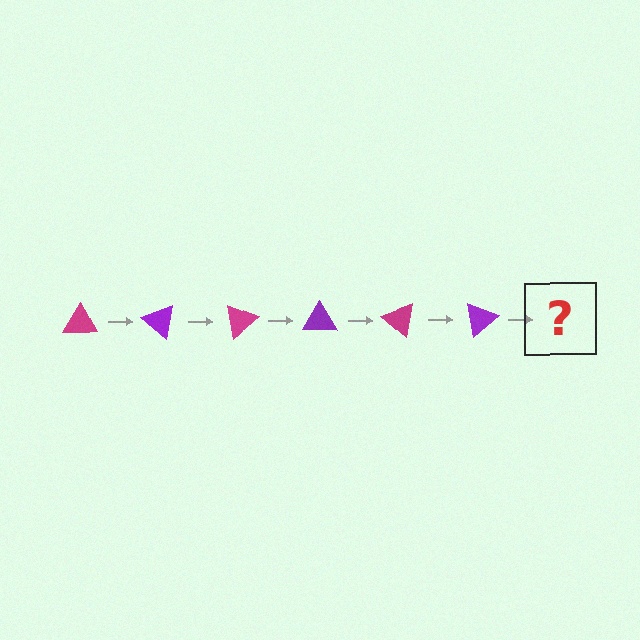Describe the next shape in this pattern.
It should be a magenta triangle, rotated 240 degrees from the start.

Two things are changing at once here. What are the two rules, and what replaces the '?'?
The two rules are that it rotates 40 degrees each step and the color cycles through magenta and purple. The '?' should be a magenta triangle, rotated 240 degrees from the start.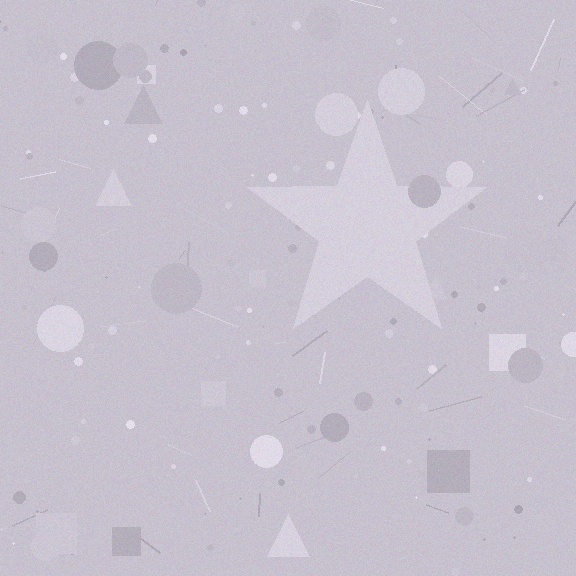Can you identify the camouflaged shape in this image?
The camouflaged shape is a star.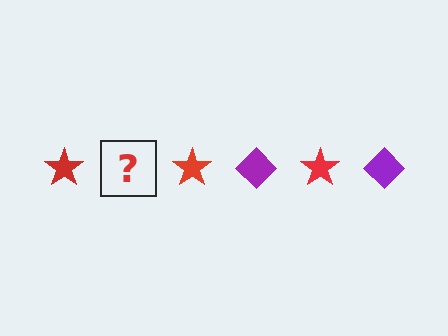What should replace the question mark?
The question mark should be replaced with a purple diamond.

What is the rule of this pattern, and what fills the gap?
The rule is that the pattern alternates between red star and purple diamond. The gap should be filled with a purple diamond.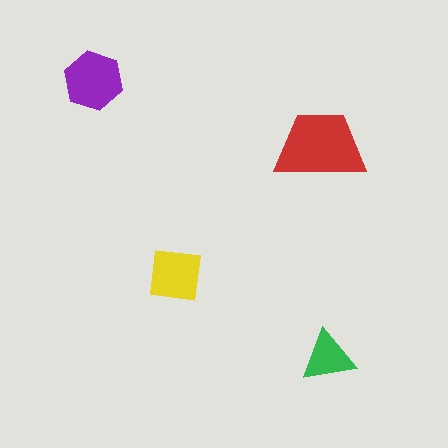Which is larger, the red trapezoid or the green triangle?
The red trapezoid.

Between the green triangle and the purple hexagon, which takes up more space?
The purple hexagon.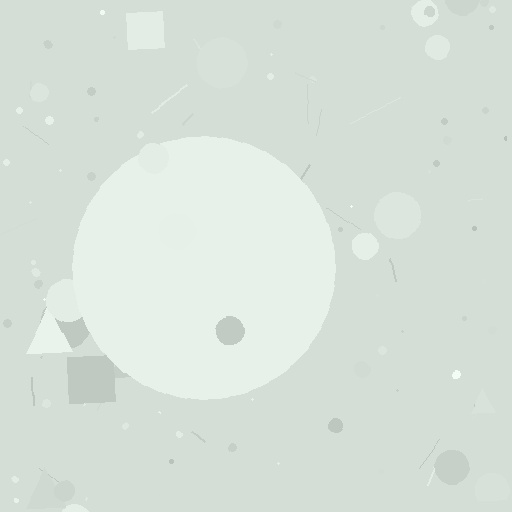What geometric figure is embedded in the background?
A circle is embedded in the background.